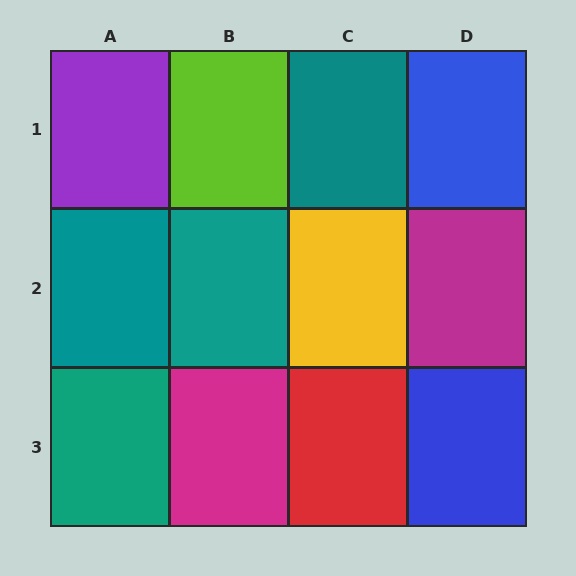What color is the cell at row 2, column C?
Yellow.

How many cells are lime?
1 cell is lime.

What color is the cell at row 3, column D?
Blue.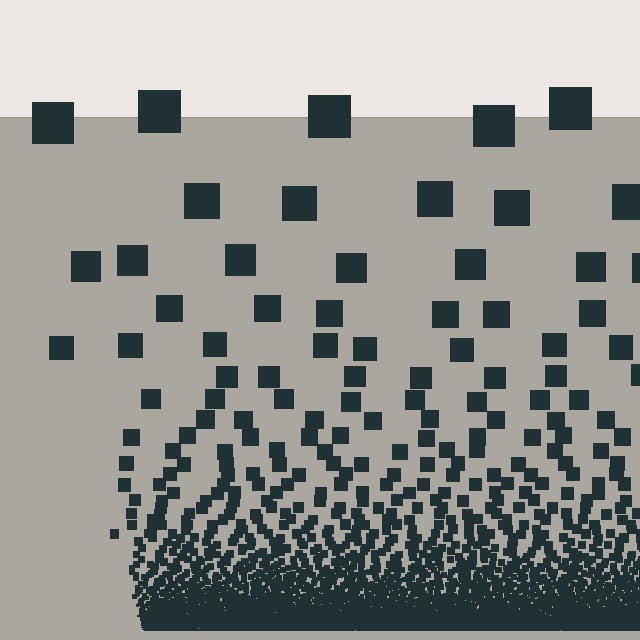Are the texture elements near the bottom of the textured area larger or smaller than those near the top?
Smaller. The gradient is inverted — elements near the bottom are smaller and denser.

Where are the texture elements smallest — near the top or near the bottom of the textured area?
Near the bottom.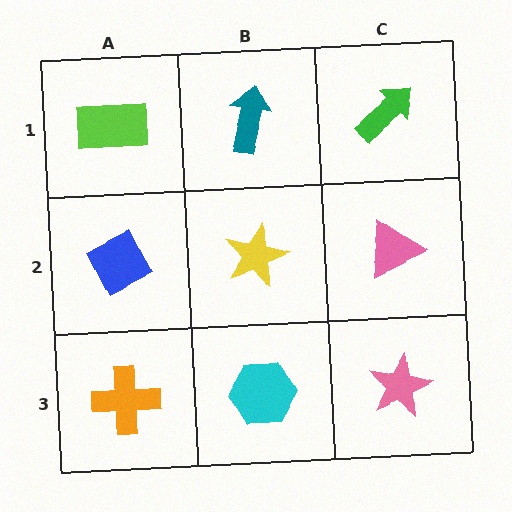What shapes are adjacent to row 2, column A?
A lime rectangle (row 1, column A), an orange cross (row 3, column A), a yellow star (row 2, column B).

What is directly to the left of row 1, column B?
A lime rectangle.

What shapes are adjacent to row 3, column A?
A blue diamond (row 2, column A), a cyan hexagon (row 3, column B).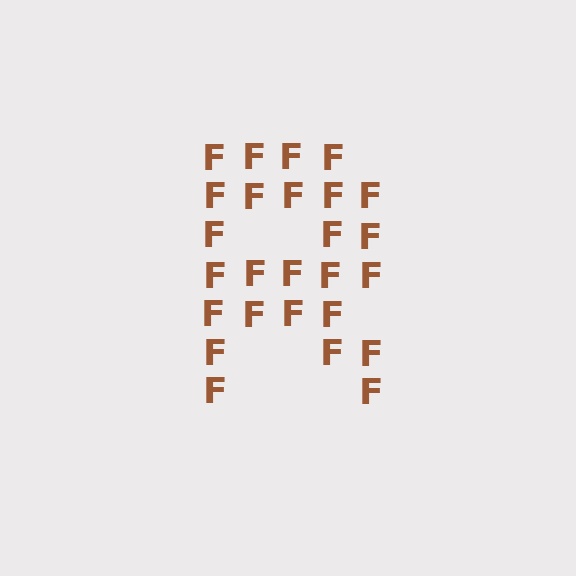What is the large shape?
The large shape is the letter R.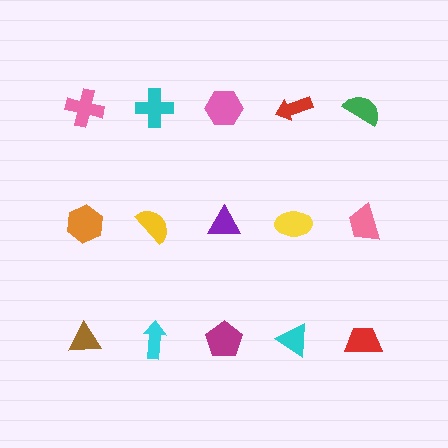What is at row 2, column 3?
A purple triangle.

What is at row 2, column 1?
An orange hexagon.